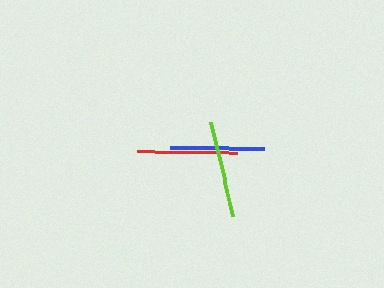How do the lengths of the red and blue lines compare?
The red and blue lines are approximately the same length.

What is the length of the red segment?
The red segment is approximately 100 pixels long.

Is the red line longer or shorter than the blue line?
The red line is longer than the blue line.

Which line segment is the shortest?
The blue line is the shortest at approximately 95 pixels.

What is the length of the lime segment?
The lime segment is approximately 96 pixels long.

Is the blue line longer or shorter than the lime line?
The lime line is longer than the blue line.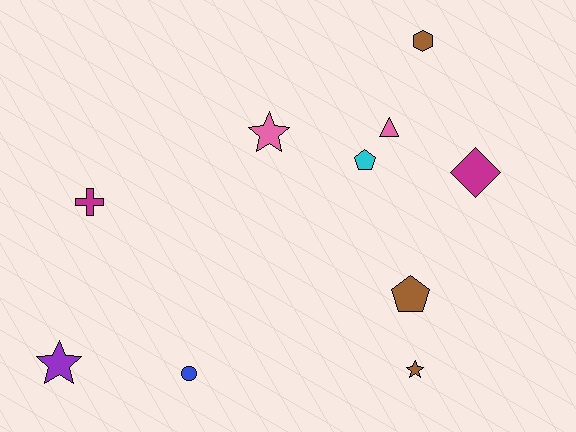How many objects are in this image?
There are 10 objects.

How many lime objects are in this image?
There are no lime objects.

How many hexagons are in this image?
There is 1 hexagon.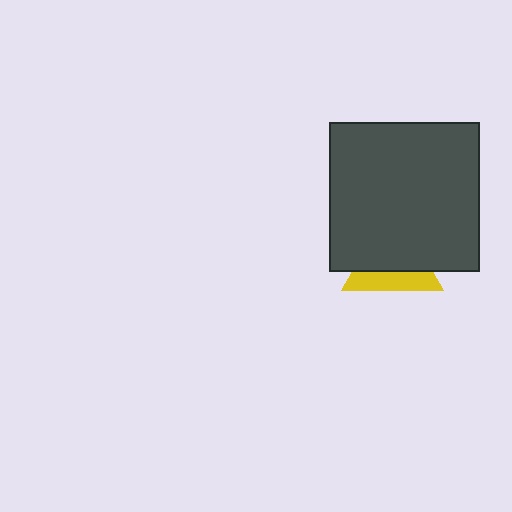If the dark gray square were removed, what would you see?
You would see the complete yellow triangle.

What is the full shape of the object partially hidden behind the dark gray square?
The partially hidden object is a yellow triangle.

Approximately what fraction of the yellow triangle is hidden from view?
Roughly 60% of the yellow triangle is hidden behind the dark gray square.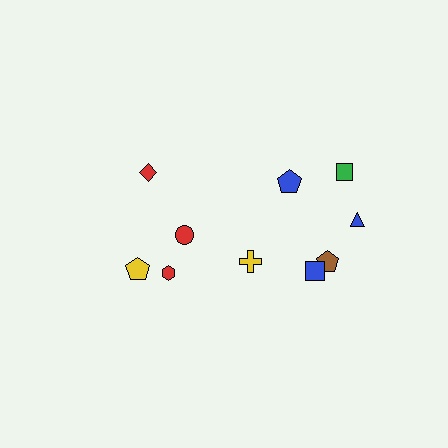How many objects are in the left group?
There are 4 objects.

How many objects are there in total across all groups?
There are 10 objects.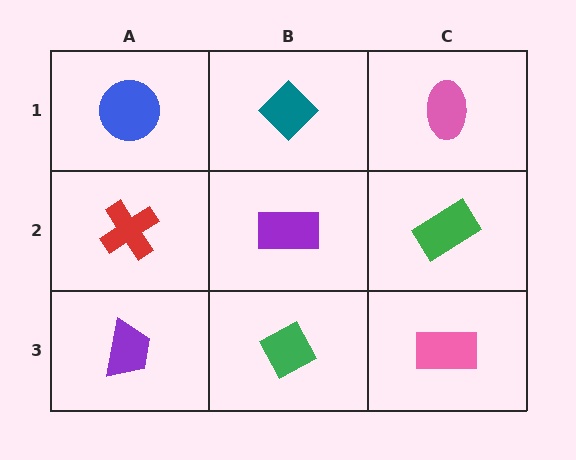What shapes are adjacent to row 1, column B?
A purple rectangle (row 2, column B), a blue circle (row 1, column A), a pink ellipse (row 1, column C).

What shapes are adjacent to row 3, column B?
A purple rectangle (row 2, column B), a purple trapezoid (row 3, column A), a pink rectangle (row 3, column C).